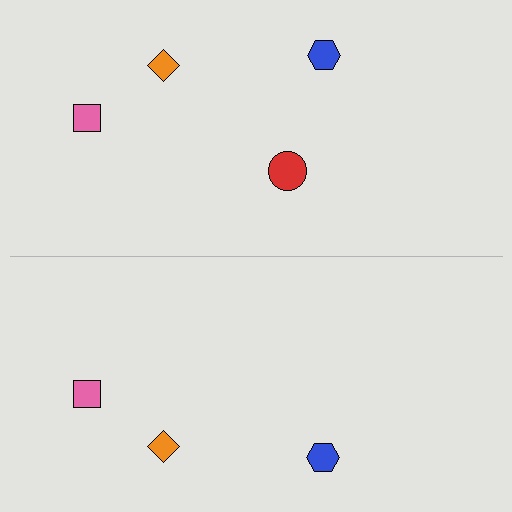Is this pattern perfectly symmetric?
No, the pattern is not perfectly symmetric. A red circle is missing from the bottom side.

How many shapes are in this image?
There are 7 shapes in this image.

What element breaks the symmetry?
A red circle is missing from the bottom side.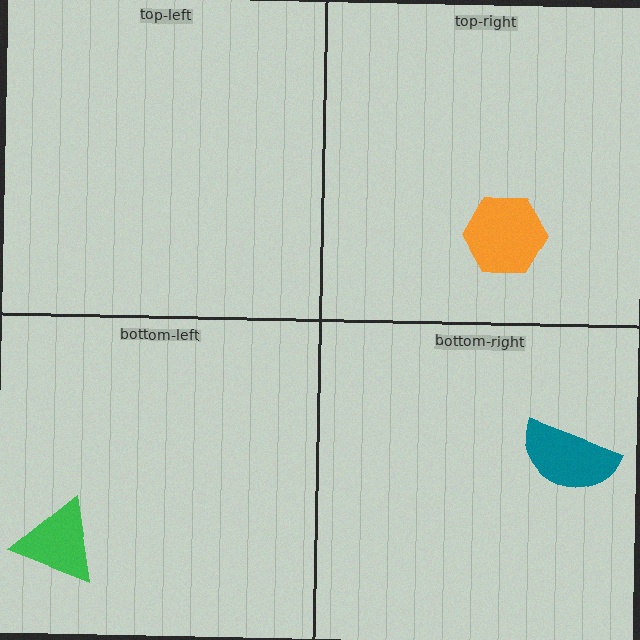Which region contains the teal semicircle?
The bottom-right region.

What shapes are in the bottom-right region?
The teal semicircle.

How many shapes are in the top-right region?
1.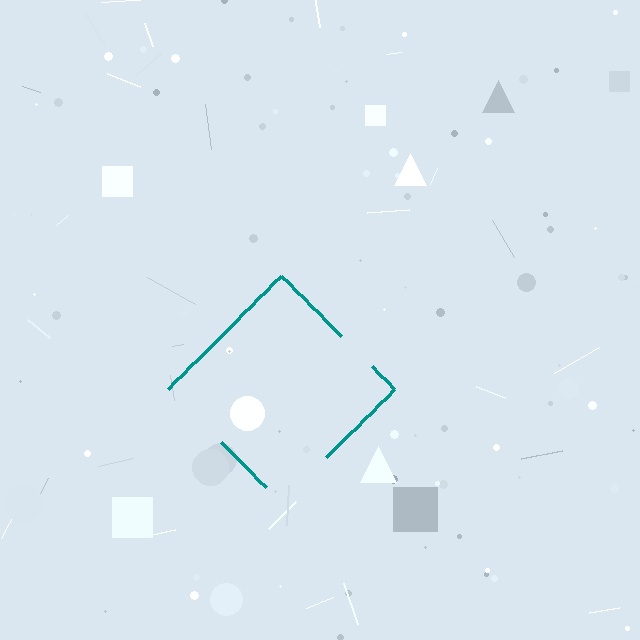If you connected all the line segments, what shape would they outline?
They would outline a diamond.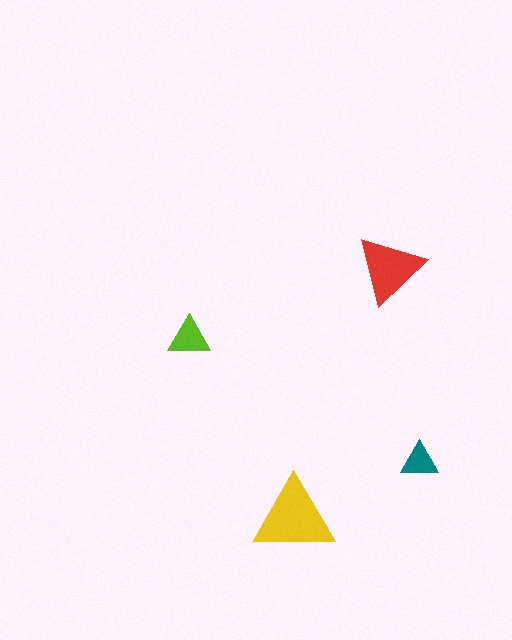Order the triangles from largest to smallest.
the yellow one, the red one, the lime one, the teal one.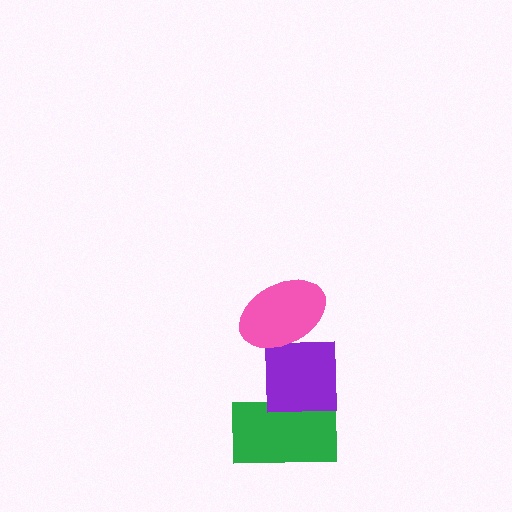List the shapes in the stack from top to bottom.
From top to bottom: the pink ellipse, the purple square, the green rectangle.